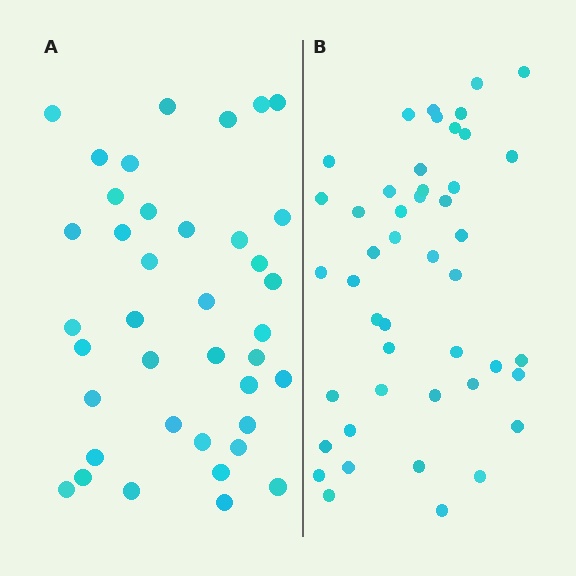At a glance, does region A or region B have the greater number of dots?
Region B (the right region) has more dots.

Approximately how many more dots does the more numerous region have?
Region B has roughly 8 or so more dots than region A.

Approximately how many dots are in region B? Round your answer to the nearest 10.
About 50 dots. (The exact count is 46, which rounds to 50.)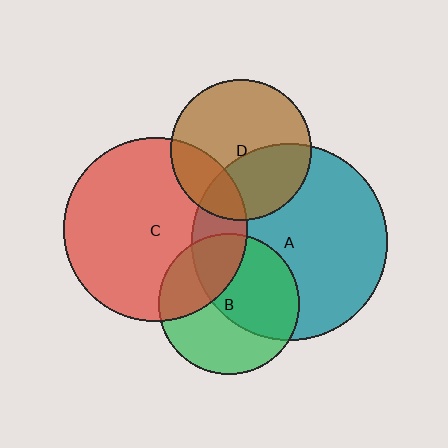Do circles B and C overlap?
Yes.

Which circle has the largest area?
Circle A (teal).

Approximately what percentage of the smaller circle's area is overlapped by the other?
Approximately 30%.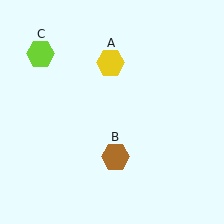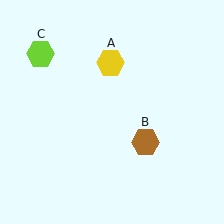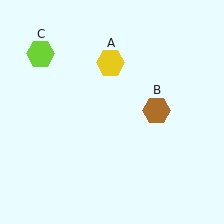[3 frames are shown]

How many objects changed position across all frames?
1 object changed position: brown hexagon (object B).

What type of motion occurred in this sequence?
The brown hexagon (object B) rotated counterclockwise around the center of the scene.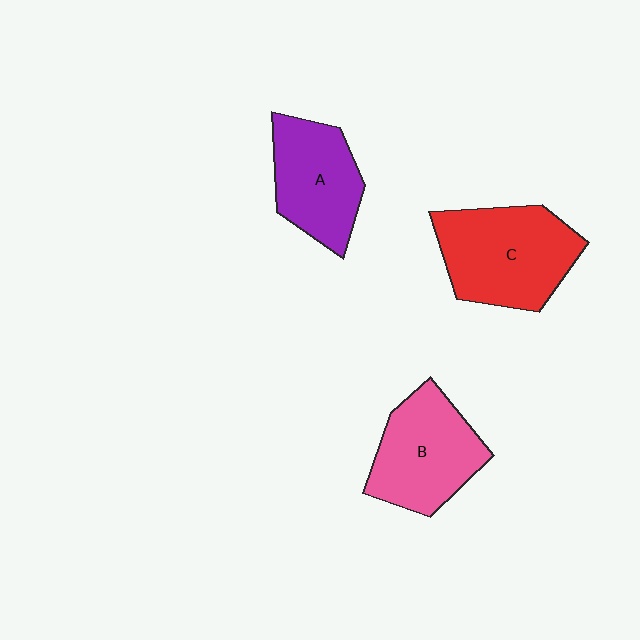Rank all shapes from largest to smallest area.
From largest to smallest: C (red), B (pink), A (purple).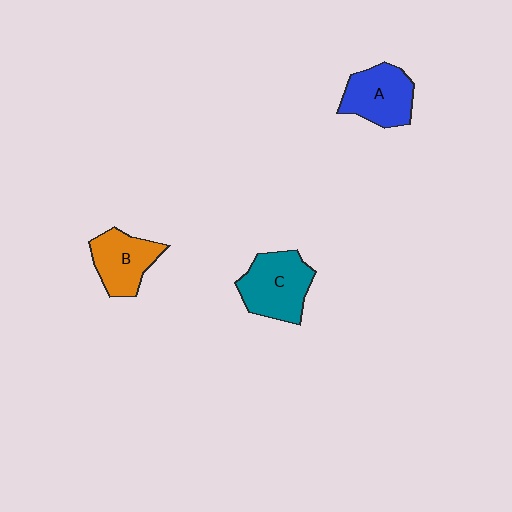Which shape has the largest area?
Shape C (teal).